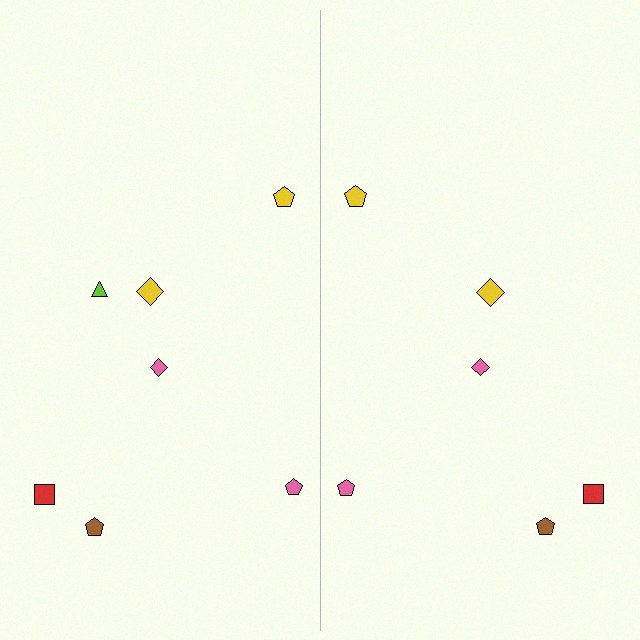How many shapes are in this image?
There are 13 shapes in this image.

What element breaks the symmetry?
A lime triangle is missing from the right side.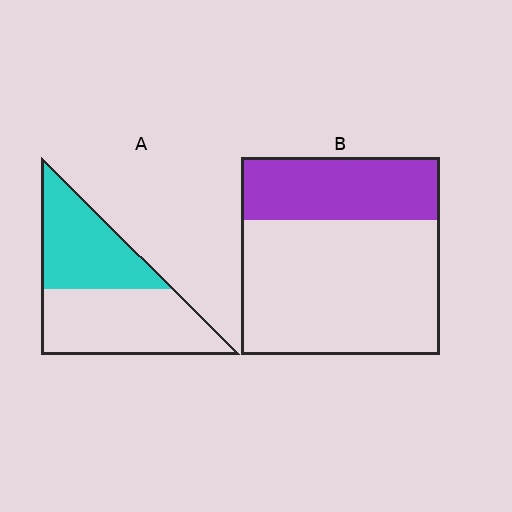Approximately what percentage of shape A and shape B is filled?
A is approximately 45% and B is approximately 30%.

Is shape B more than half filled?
No.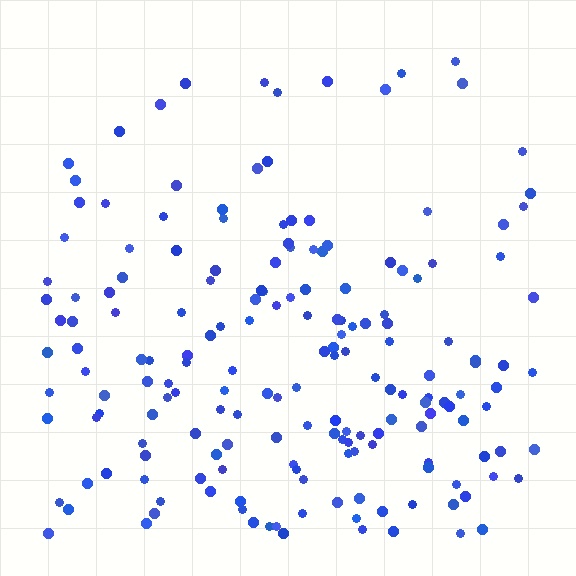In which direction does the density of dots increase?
From top to bottom, with the bottom side densest.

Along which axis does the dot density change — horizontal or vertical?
Vertical.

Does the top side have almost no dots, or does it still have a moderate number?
Still a moderate number, just noticeably fewer than the bottom.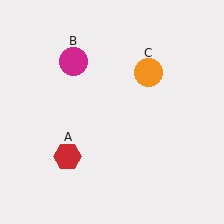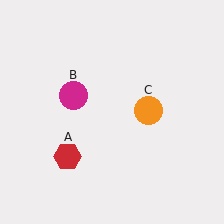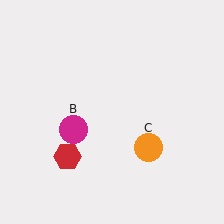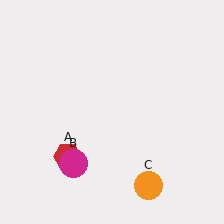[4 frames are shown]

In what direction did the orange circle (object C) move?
The orange circle (object C) moved down.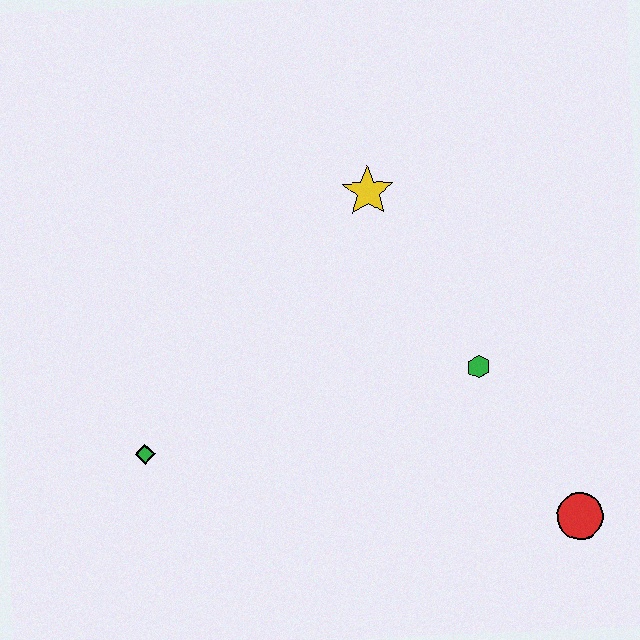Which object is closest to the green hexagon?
The red circle is closest to the green hexagon.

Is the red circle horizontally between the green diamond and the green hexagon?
No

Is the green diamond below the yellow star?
Yes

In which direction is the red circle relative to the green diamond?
The red circle is to the right of the green diamond.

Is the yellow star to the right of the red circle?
No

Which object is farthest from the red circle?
The green diamond is farthest from the red circle.